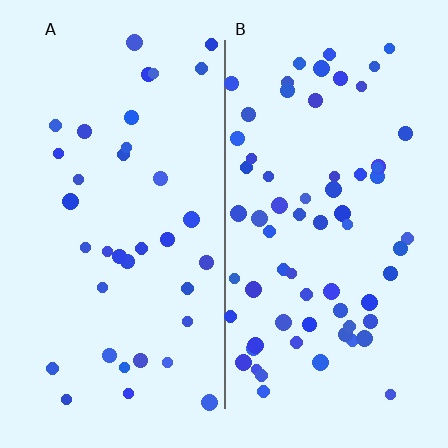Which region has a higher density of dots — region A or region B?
B (the right).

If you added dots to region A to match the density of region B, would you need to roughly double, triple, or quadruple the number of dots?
Approximately double.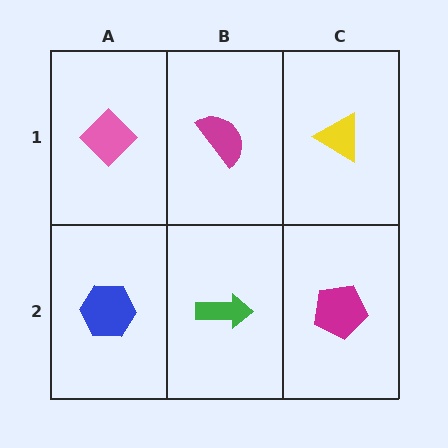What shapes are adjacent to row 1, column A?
A blue hexagon (row 2, column A), a magenta semicircle (row 1, column B).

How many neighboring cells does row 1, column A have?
2.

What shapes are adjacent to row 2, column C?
A yellow triangle (row 1, column C), a green arrow (row 2, column B).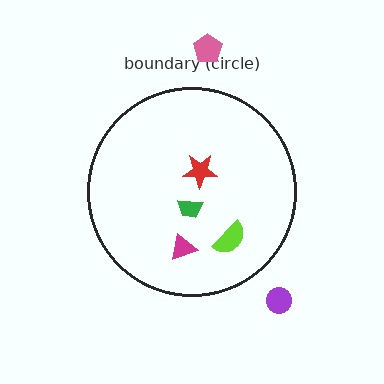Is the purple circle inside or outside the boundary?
Outside.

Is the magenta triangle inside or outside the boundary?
Inside.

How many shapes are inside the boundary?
4 inside, 2 outside.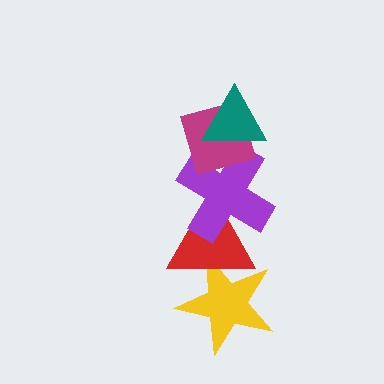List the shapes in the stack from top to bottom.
From top to bottom: the teal triangle, the magenta diamond, the purple cross, the red triangle, the yellow star.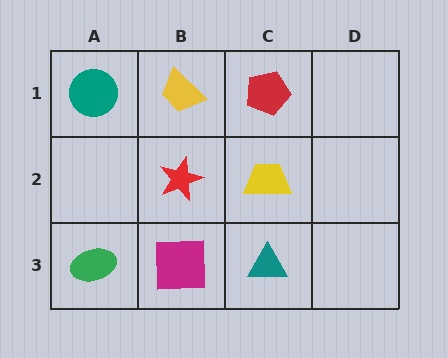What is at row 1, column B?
A yellow trapezoid.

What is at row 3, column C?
A teal triangle.